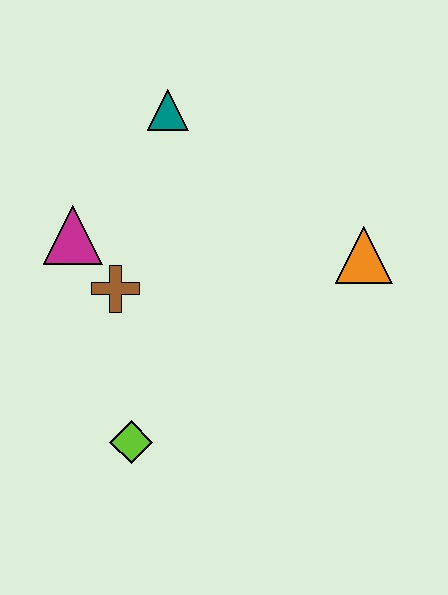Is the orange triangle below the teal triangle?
Yes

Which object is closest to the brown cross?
The magenta triangle is closest to the brown cross.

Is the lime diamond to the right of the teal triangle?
No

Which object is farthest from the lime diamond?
The teal triangle is farthest from the lime diamond.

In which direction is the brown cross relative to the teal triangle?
The brown cross is below the teal triangle.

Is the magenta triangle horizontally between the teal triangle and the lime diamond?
No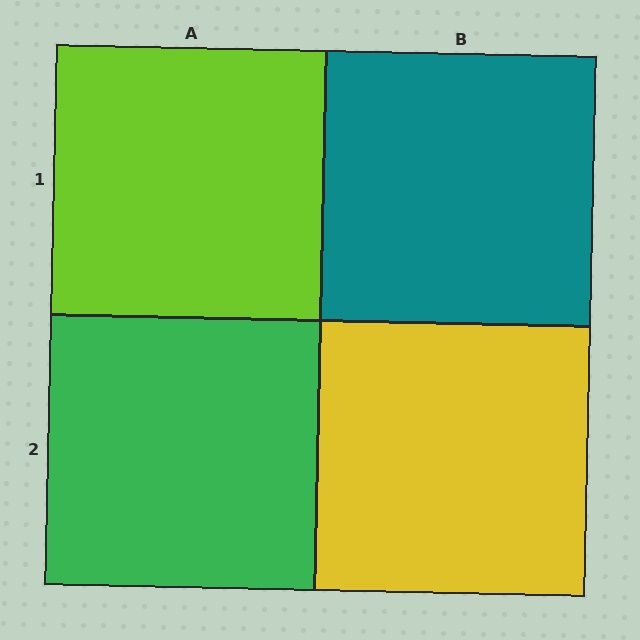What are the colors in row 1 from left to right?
Lime, teal.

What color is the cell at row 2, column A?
Green.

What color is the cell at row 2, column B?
Yellow.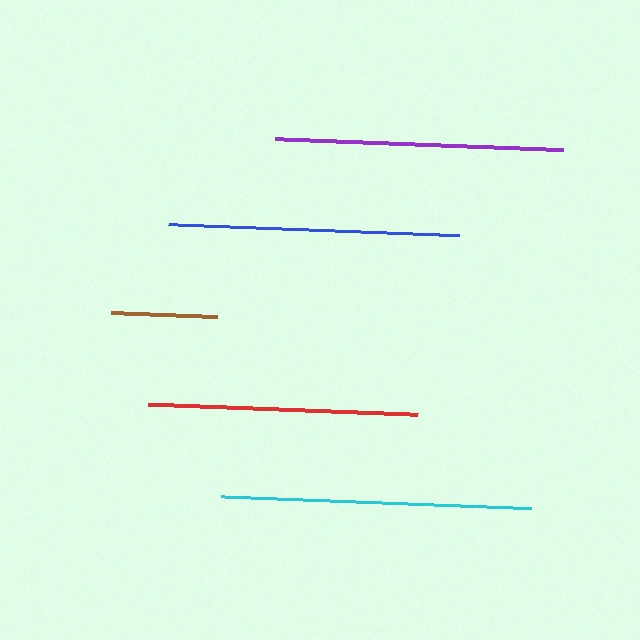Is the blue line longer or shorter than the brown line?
The blue line is longer than the brown line.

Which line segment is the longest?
The cyan line is the longest at approximately 310 pixels.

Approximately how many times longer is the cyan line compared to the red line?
The cyan line is approximately 1.1 times the length of the red line.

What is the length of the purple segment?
The purple segment is approximately 288 pixels long.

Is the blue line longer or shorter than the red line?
The blue line is longer than the red line.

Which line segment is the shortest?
The brown line is the shortest at approximately 106 pixels.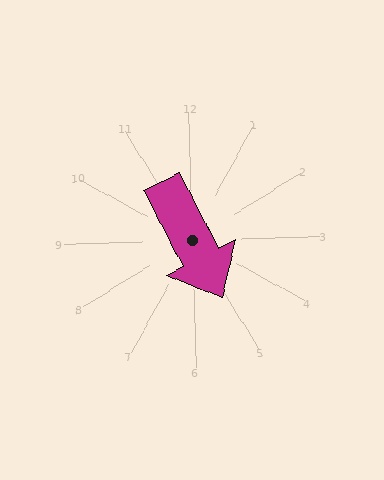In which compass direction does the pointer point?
Southeast.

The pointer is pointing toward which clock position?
Roughly 5 o'clock.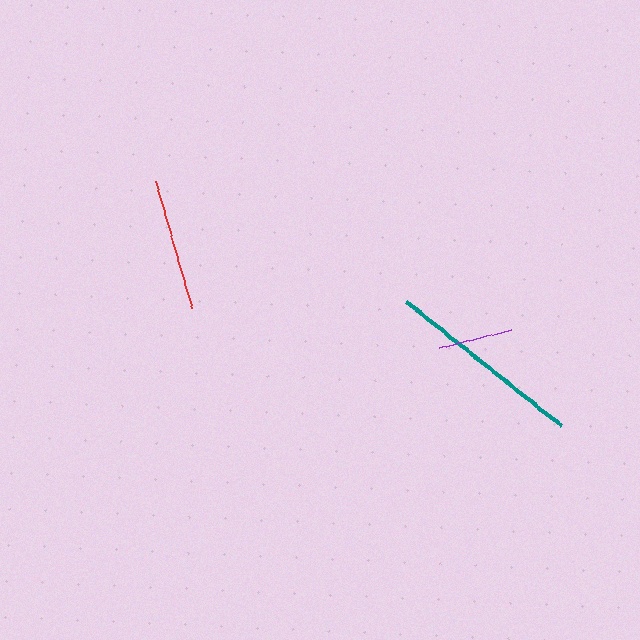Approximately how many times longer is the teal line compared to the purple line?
The teal line is approximately 2.7 times the length of the purple line.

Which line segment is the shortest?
The purple line is the shortest at approximately 74 pixels.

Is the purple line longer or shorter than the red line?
The red line is longer than the purple line.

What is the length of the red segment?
The red segment is approximately 132 pixels long.